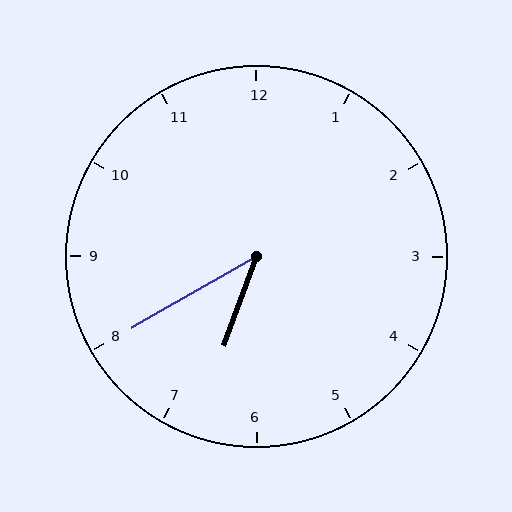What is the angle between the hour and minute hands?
Approximately 40 degrees.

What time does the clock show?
6:40.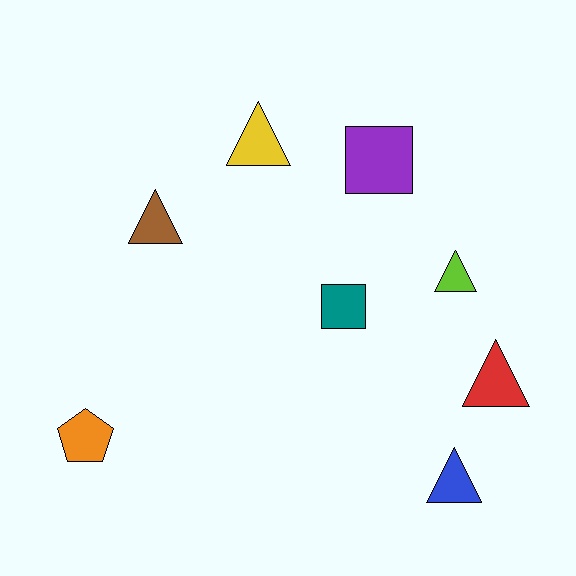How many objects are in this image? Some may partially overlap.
There are 8 objects.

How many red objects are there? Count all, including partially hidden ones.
There is 1 red object.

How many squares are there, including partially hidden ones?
There are 2 squares.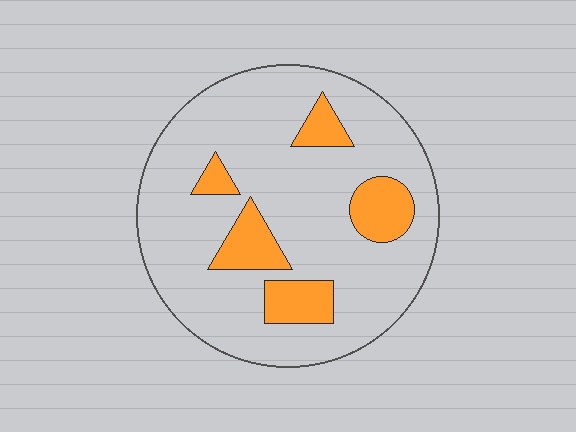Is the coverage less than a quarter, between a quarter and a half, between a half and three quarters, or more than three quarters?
Less than a quarter.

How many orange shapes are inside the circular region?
5.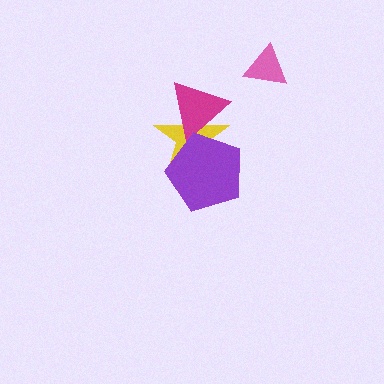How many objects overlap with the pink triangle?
0 objects overlap with the pink triangle.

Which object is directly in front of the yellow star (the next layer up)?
The magenta triangle is directly in front of the yellow star.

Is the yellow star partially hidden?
Yes, it is partially covered by another shape.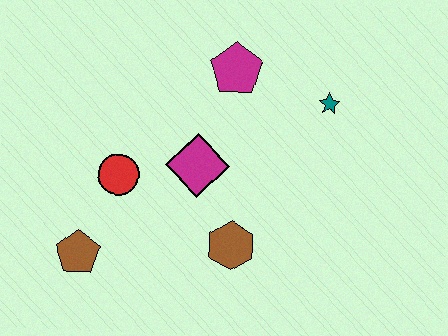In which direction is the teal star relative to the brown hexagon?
The teal star is above the brown hexagon.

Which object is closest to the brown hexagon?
The magenta diamond is closest to the brown hexagon.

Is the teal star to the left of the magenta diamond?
No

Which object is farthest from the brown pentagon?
The teal star is farthest from the brown pentagon.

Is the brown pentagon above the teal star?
No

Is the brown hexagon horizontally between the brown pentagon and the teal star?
Yes